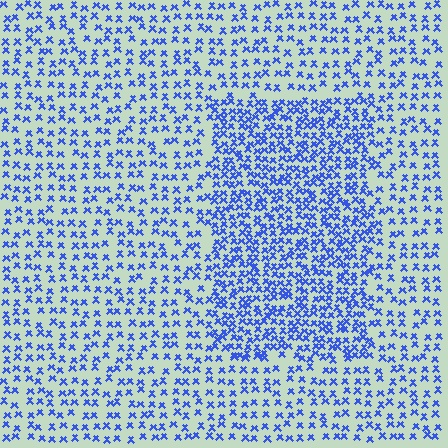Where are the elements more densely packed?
The elements are more densely packed inside the rectangle boundary.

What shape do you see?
I see a rectangle.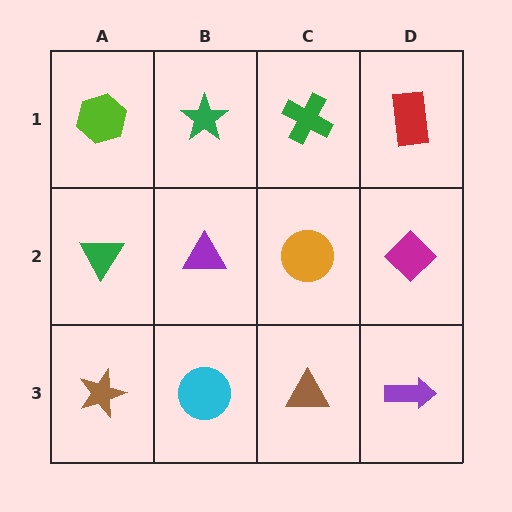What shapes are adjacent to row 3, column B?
A purple triangle (row 2, column B), a brown star (row 3, column A), a brown triangle (row 3, column C).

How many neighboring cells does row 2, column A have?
3.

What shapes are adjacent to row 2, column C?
A green cross (row 1, column C), a brown triangle (row 3, column C), a purple triangle (row 2, column B), a magenta diamond (row 2, column D).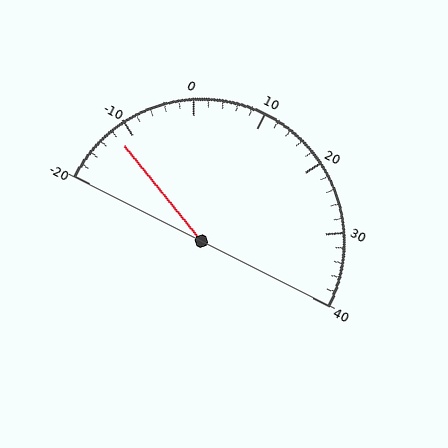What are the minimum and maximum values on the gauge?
The gauge ranges from -20 to 40.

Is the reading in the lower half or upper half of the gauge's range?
The reading is in the lower half of the range (-20 to 40).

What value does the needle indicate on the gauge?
The needle indicates approximately -12.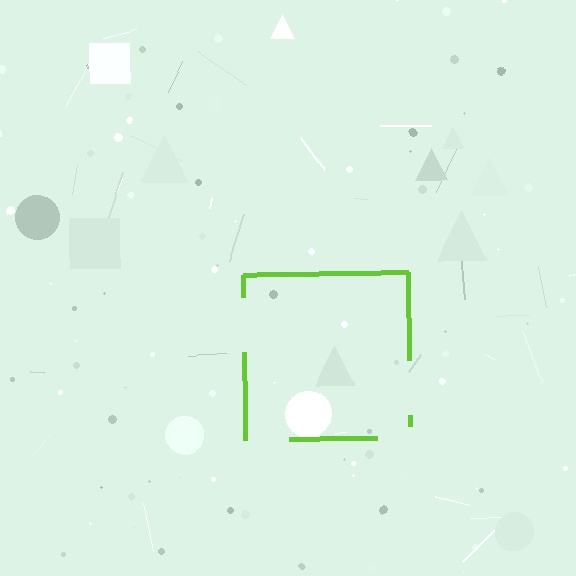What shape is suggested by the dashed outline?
The dashed outline suggests a square.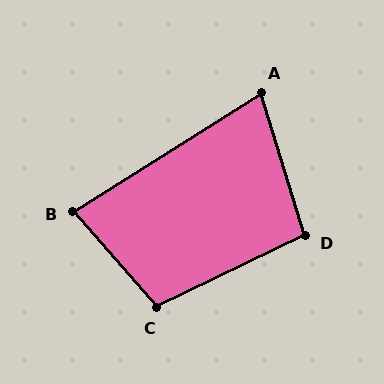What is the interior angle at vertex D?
Approximately 99 degrees (obtuse).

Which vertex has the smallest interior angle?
A, at approximately 75 degrees.